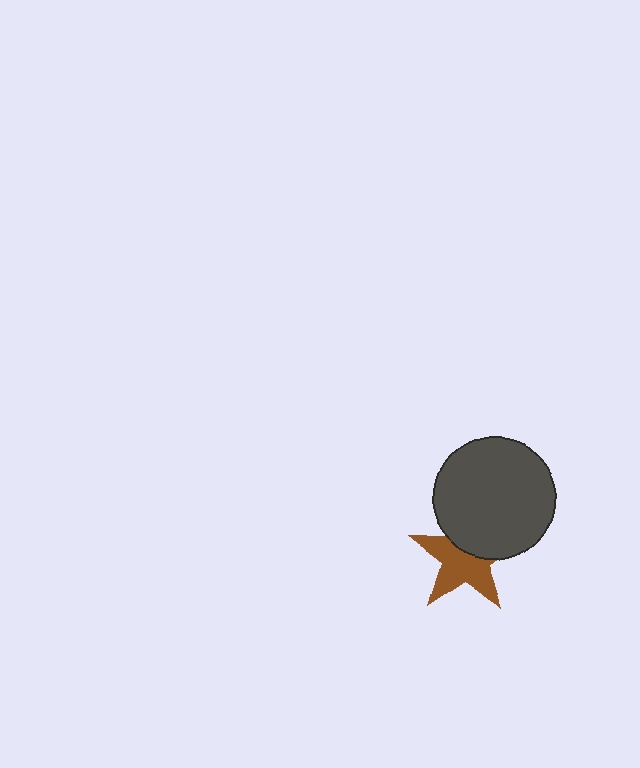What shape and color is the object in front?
The object in front is a dark gray circle.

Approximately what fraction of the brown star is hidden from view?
Roughly 39% of the brown star is hidden behind the dark gray circle.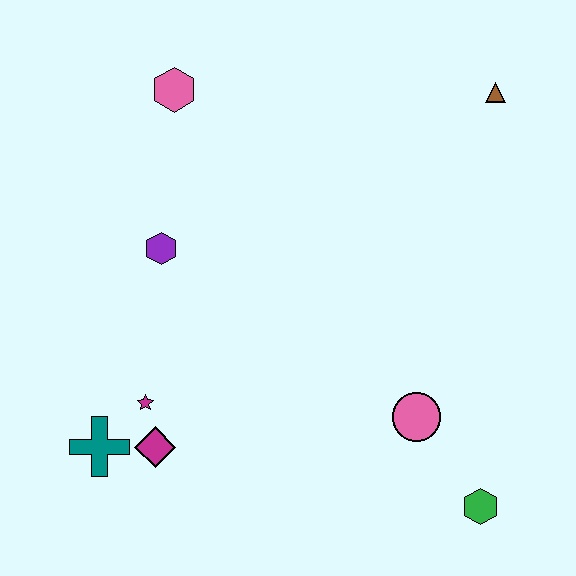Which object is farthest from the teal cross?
The brown triangle is farthest from the teal cross.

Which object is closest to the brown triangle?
The pink hexagon is closest to the brown triangle.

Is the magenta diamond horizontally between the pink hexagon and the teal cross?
Yes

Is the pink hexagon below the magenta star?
No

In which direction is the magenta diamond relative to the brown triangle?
The magenta diamond is below the brown triangle.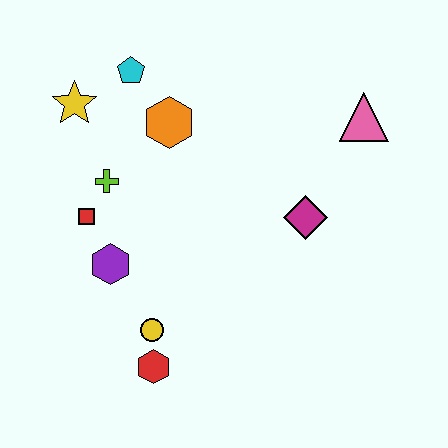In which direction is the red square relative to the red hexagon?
The red square is above the red hexagon.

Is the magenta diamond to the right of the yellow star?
Yes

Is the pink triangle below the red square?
No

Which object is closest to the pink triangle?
The magenta diamond is closest to the pink triangle.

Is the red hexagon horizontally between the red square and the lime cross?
No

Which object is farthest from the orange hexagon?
The red hexagon is farthest from the orange hexagon.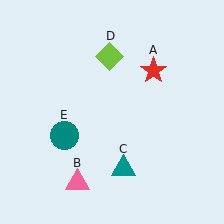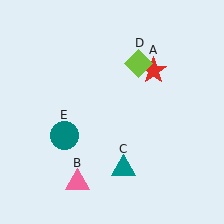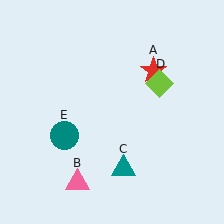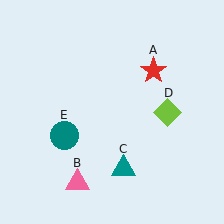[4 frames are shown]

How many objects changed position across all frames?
1 object changed position: lime diamond (object D).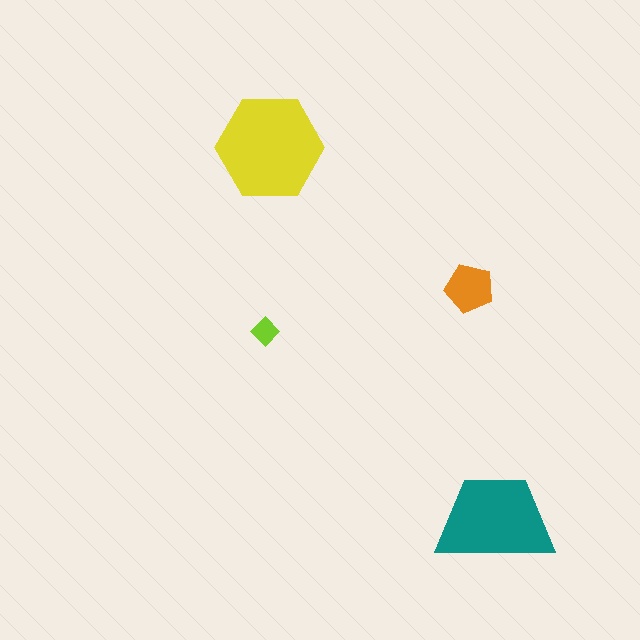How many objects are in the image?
There are 4 objects in the image.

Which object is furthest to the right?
The teal trapezoid is rightmost.